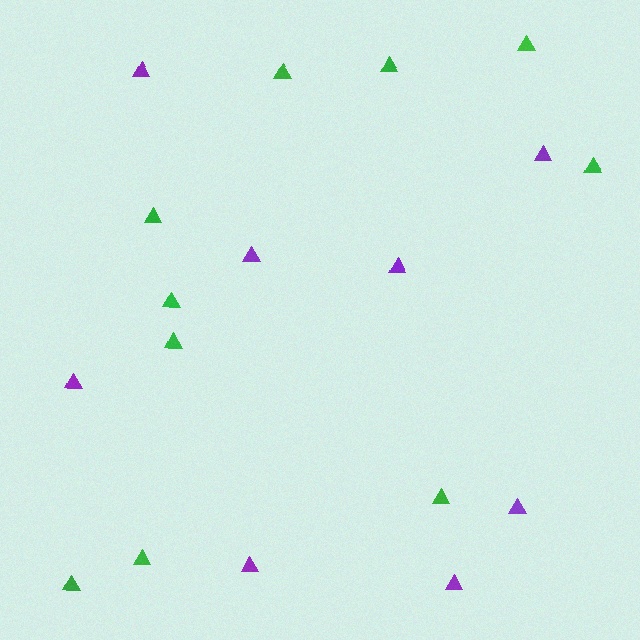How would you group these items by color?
There are 2 groups: one group of green triangles (10) and one group of purple triangles (8).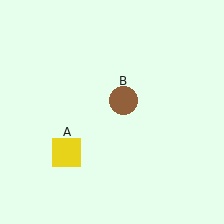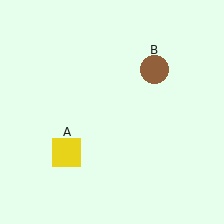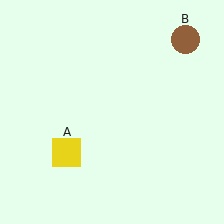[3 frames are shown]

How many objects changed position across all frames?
1 object changed position: brown circle (object B).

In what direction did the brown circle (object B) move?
The brown circle (object B) moved up and to the right.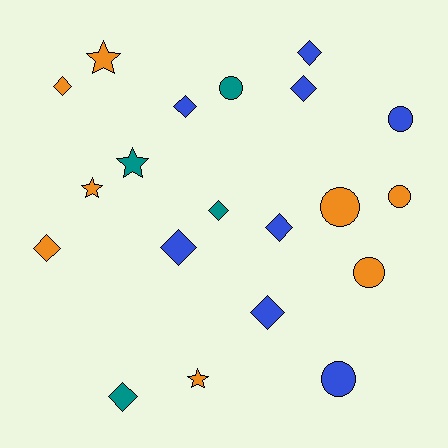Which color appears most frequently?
Orange, with 8 objects.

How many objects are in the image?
There are 20 objects.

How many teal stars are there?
There is 1 teal star.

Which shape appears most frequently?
Diamond, with 10 objects.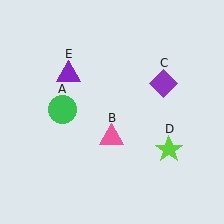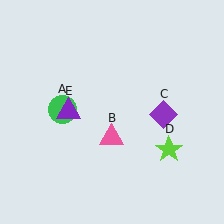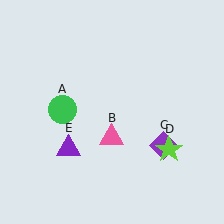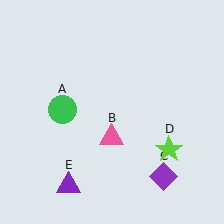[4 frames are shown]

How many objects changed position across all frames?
2 objects changed position: purple diamond (object C), purple triangle (object E).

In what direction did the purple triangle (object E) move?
The purple triangle (object E) moved down.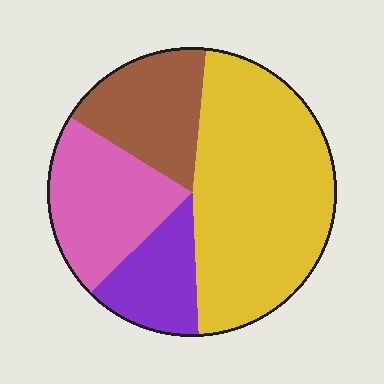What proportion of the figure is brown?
Brown covers roughly 20% of the figure.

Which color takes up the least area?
Purple, at roughly 15%.